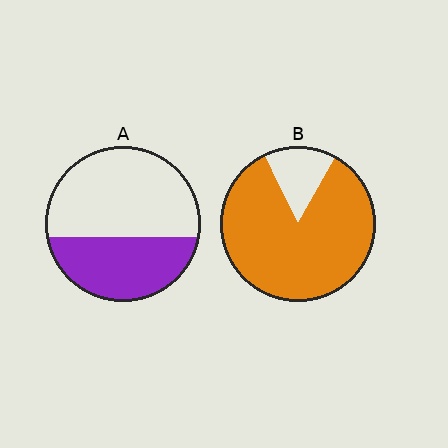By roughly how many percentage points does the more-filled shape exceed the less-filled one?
By roughly 45 percentage points (B over A).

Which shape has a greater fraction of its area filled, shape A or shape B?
Shape B.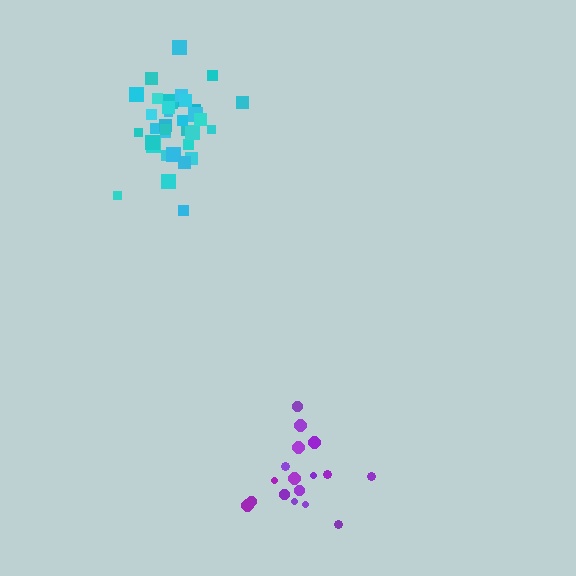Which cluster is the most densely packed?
Cyan.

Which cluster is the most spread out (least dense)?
Purple.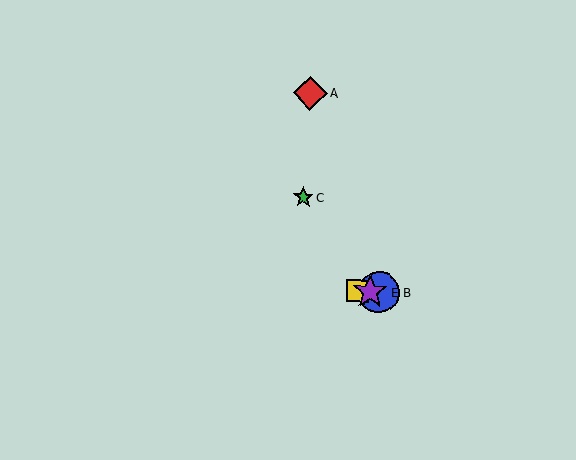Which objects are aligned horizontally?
Objects B, D, E are aligned horizontally.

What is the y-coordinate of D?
Object D is at y≈291.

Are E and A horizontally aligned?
No, E is at y≈292 and A is at y≈93.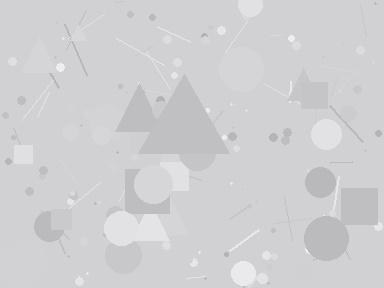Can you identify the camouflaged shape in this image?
The camouflaged shape is a triangle.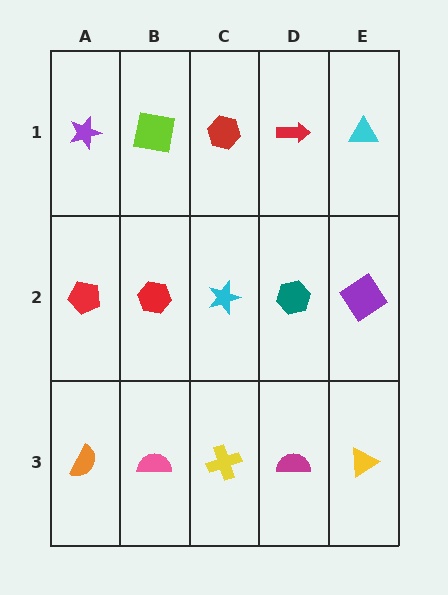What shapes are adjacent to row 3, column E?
A purple diamond (row 2, column E), a magenta semicircle (row 3, column D).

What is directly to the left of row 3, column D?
A yellow cross.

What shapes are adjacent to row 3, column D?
A teal hexagon (row 2, column D), a yellow cross (row 3, column C), a yellow triangle (row 3, column E).